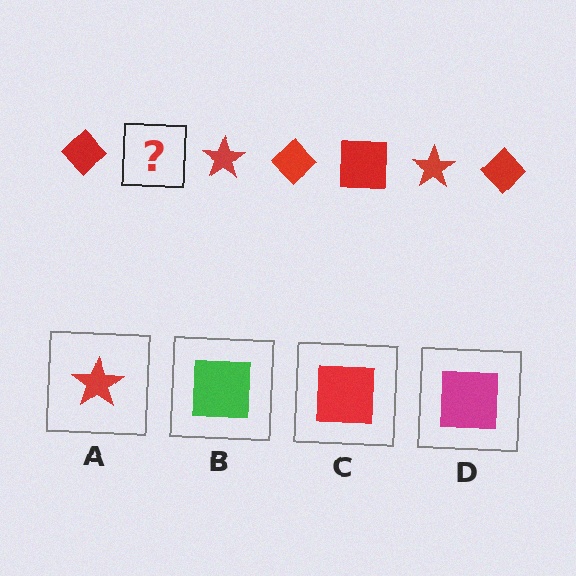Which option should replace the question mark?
Option C.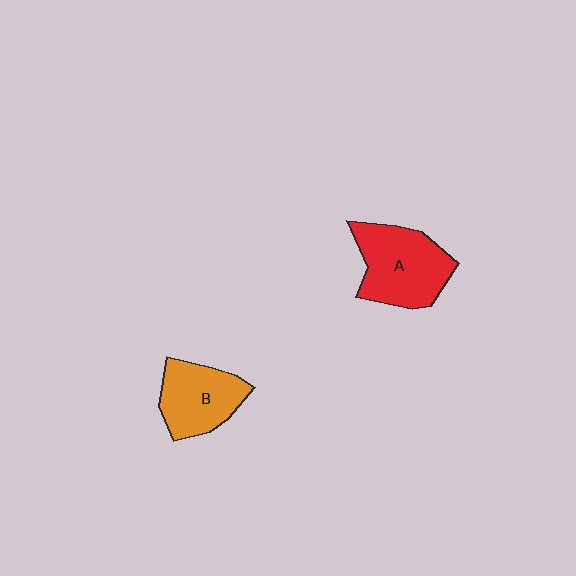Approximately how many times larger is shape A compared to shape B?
Approximately 1.3 times.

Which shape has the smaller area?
Shape B (orange).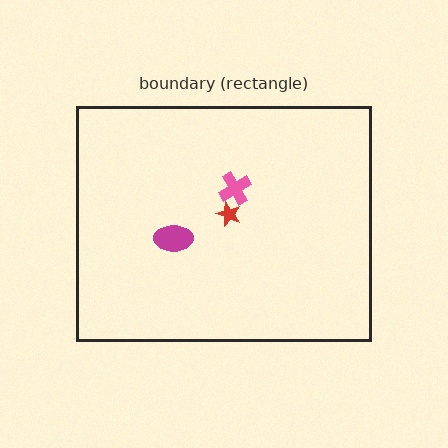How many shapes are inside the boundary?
3 inside, 0 outside.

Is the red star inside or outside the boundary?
Inside.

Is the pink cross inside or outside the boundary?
Inside.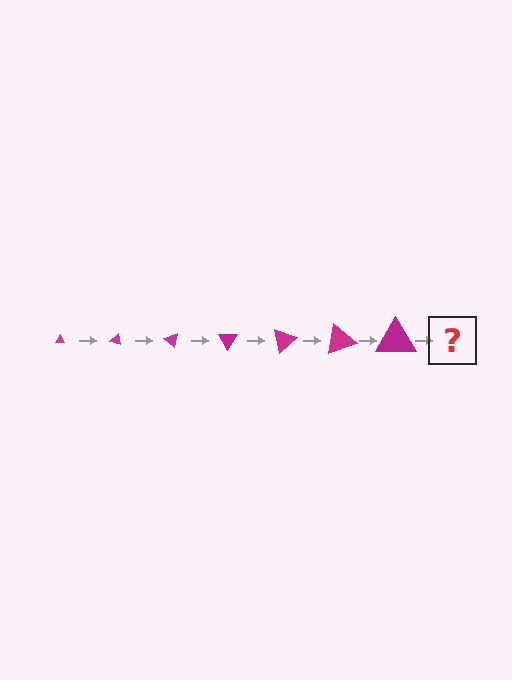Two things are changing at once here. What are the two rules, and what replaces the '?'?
The two rules are that the triangle grows larger each step and it rotates 20 degrees each step. The '?' should be a triangle, larger than the previous one and rotated 140 degrees from the start.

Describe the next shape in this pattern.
It should be a triangle, larger than the previous one and rotated 140 degrees from the start.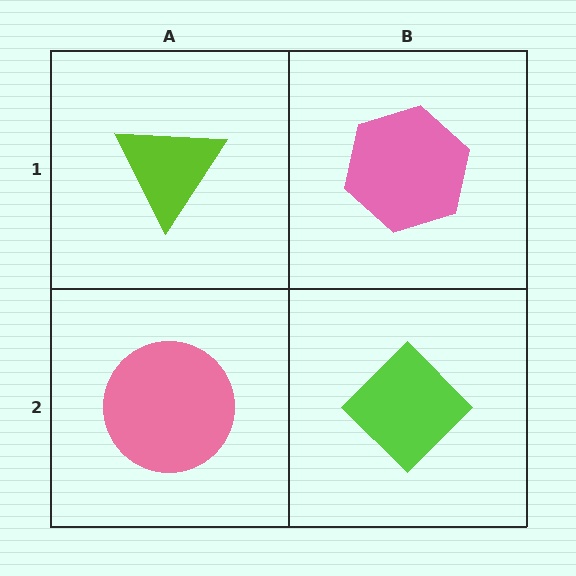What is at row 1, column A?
A lime triangle.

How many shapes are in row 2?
2 shapes.